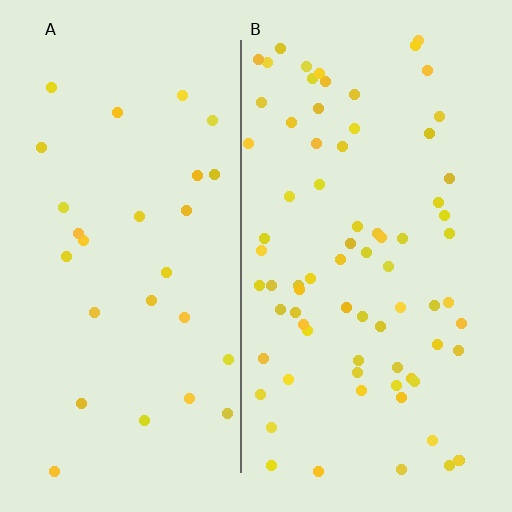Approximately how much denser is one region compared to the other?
Approximately 2.7× — region B over region A.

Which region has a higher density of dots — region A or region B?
B (the right).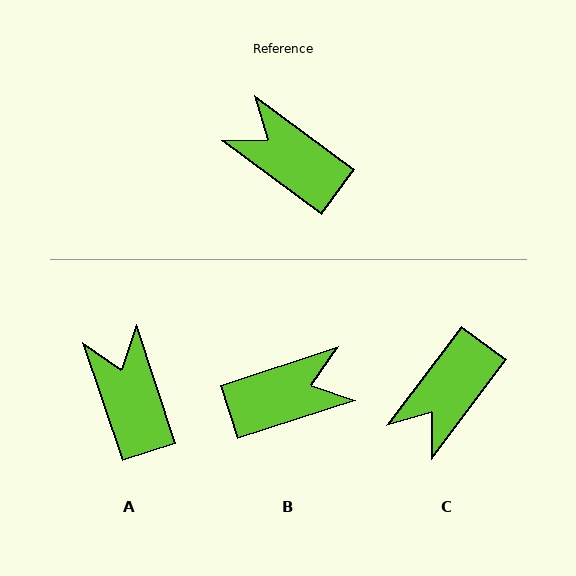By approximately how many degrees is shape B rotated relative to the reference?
Approximately 126 degrees clockwise.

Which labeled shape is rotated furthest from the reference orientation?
B, about 126 degrees away.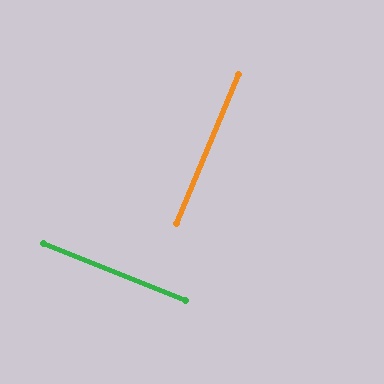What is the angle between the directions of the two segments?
Approximately 89 degrees.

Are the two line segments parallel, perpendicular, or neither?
Perpendicular — they meet at approximately 89°.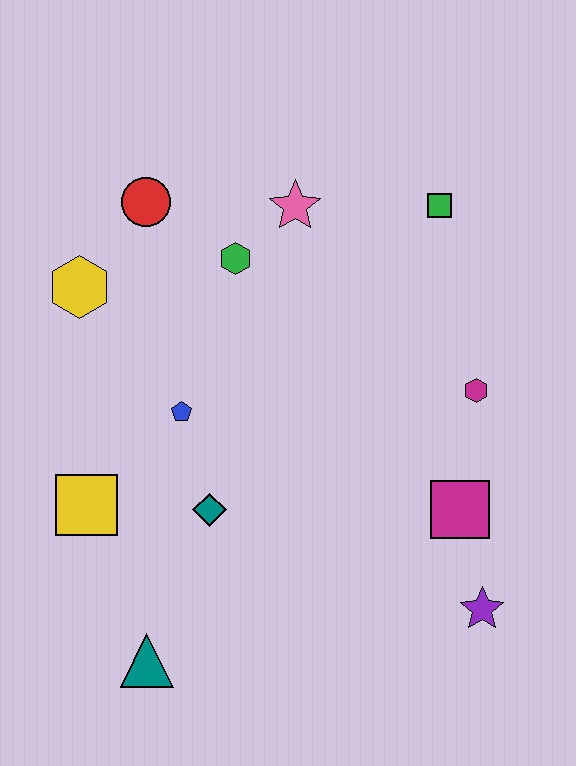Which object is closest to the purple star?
The magenta square is closest to the purple star.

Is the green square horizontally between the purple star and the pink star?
Yes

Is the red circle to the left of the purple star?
Yes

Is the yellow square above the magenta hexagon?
No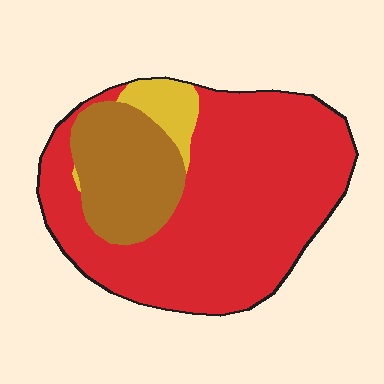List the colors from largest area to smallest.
From largest to smallest: red, brown, yellow.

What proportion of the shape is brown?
Brown takes up between a sixth and a third of the shape.